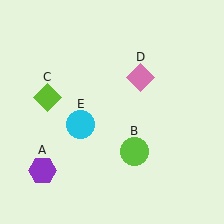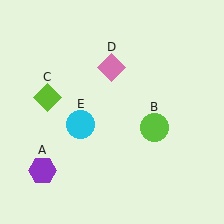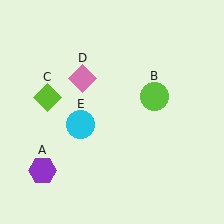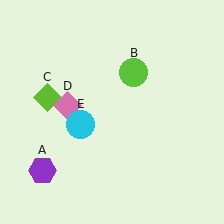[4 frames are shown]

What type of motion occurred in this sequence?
The lime circle (object B), pink diamond (object D) rotated counterclockwise around the center of the scene.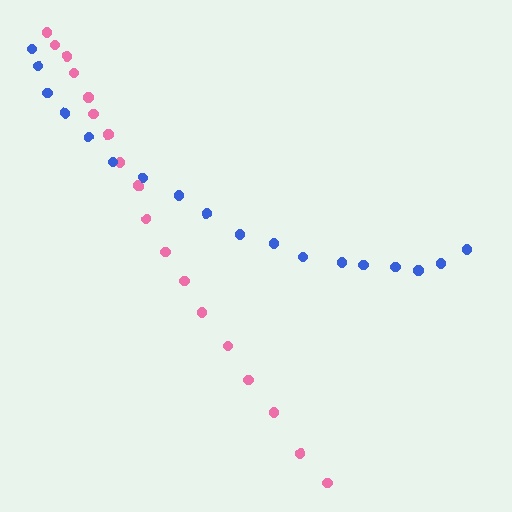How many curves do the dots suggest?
There are 2 distinct paths.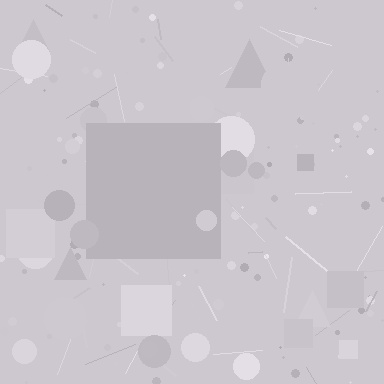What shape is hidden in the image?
A square is hidden in the image.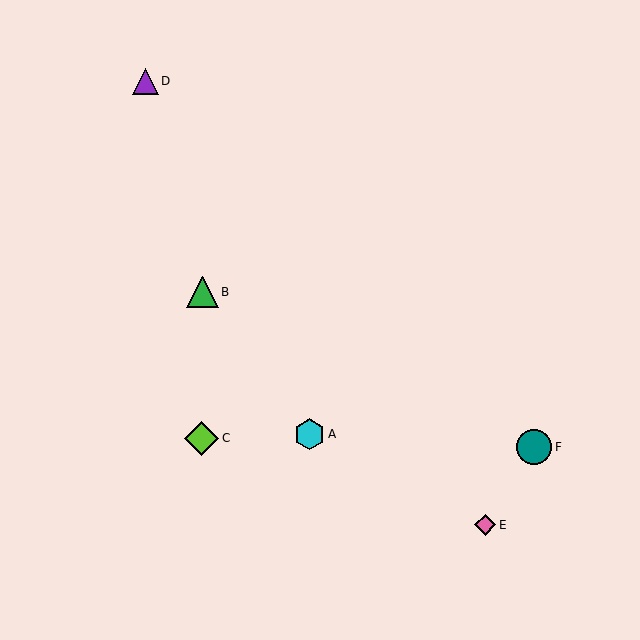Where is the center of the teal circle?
The center of the teal circle is at (534, 447).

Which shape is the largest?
The teal circle (labeled F) is the largest.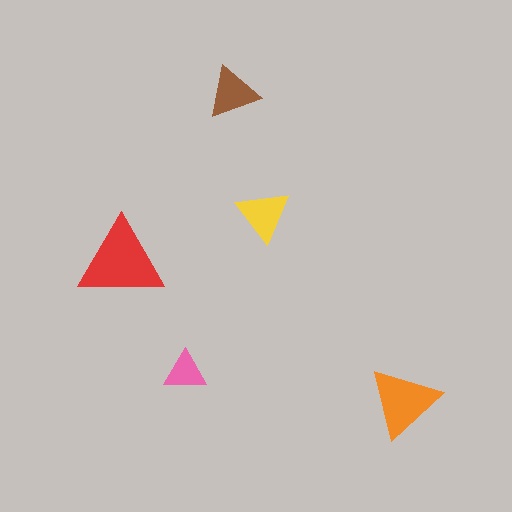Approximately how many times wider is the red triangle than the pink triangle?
About 2 times wider.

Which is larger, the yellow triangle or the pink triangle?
The yellow one.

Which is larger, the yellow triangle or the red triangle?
The red one.